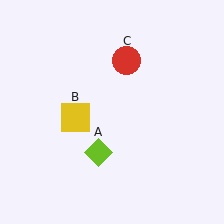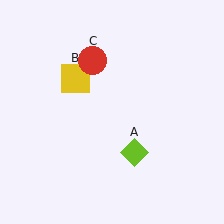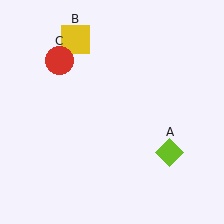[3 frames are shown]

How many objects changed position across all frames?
3 objects changed position: lime diamond (object A), yellow square (object B), red circle (object C).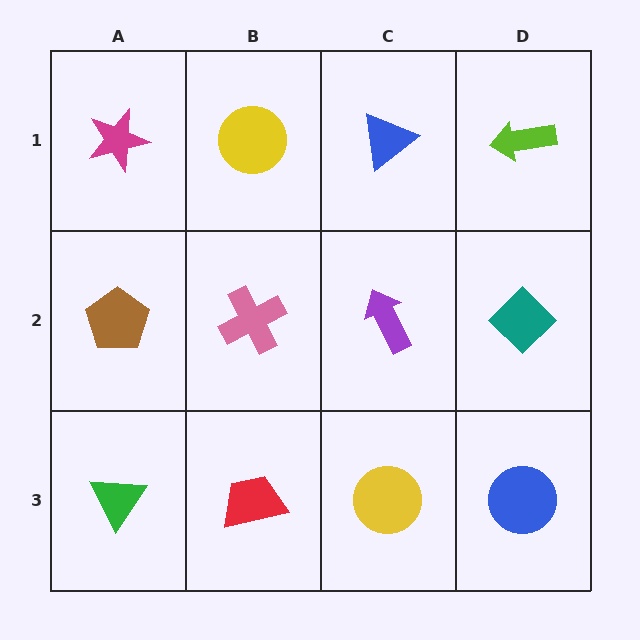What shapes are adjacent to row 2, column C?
A blue triangle (row 1, column C), a yellow circle (row 3, column C), a pink cross (row 2, column B), a teal diamond (row 2, column D).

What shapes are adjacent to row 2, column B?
A yellow circle (row 1, column B), a red trapezoid (row 3, column B), a brown pentagon (row 2, column A), a purple arrow (row 2, column C).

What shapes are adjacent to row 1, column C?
A purple arrow (row 2, column C), a yellow circle (row 1, column B), a lime arrow (row 1, column D).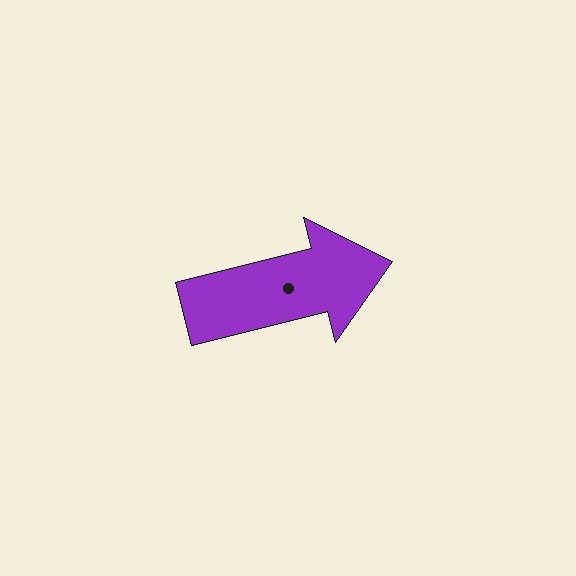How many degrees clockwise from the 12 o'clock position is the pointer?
Approximately 76 degrees.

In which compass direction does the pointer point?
East.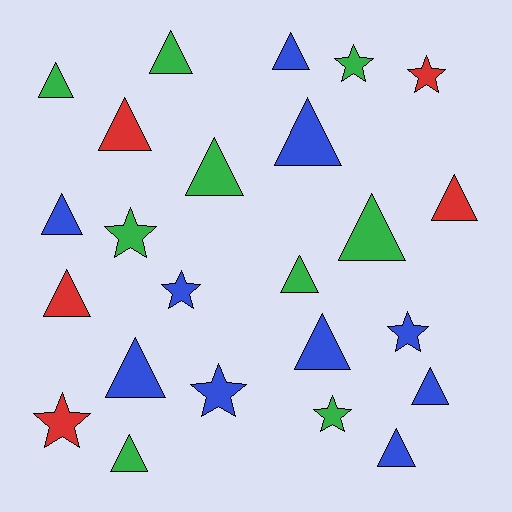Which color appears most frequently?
Blue, with 10 objects.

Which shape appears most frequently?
Triangle, with 16 objects.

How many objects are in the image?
There are 24 objects.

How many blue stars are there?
There are 3 blue stars.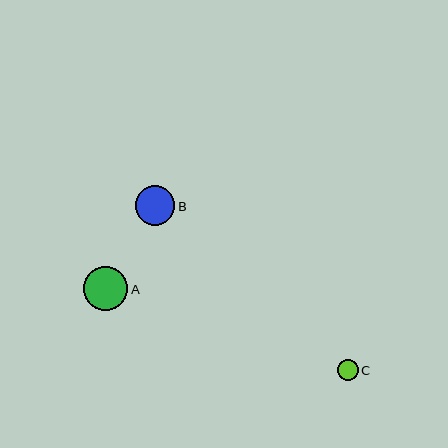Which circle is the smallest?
Circle C is the smallest with a size of approximately 21 pixels.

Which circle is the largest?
Circle A is the largest with a size of approximately 44 pixels.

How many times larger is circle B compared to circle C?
Circle B is approximately 1.9 times the size of circle C.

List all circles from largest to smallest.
From largest to smallest: A, B, C.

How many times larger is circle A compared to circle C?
Circle A is approximately 2.1 times the size of circle C.